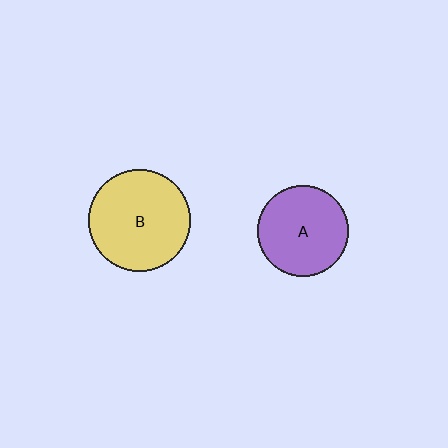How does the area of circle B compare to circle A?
Approximately 1.3 times.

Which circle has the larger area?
Circle B (yellow).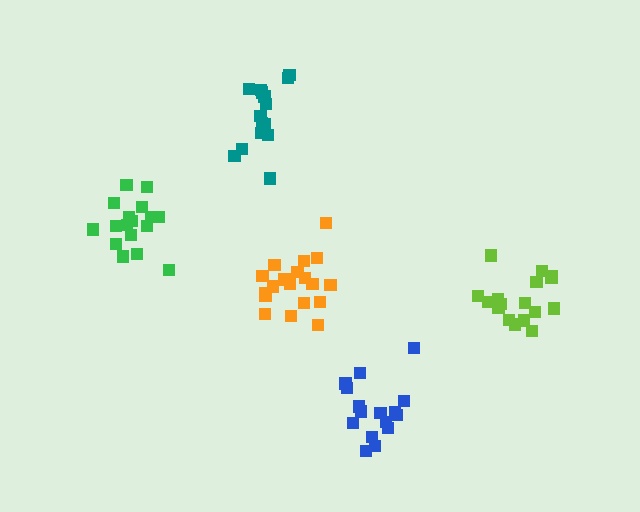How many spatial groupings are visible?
There are 5 spatial groupings.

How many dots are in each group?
Group 1: 19 dots, Group 2: 17 dots, Group 3: 15 dots, Group 4: 16 dots, Group 5: 17 dots (84 total).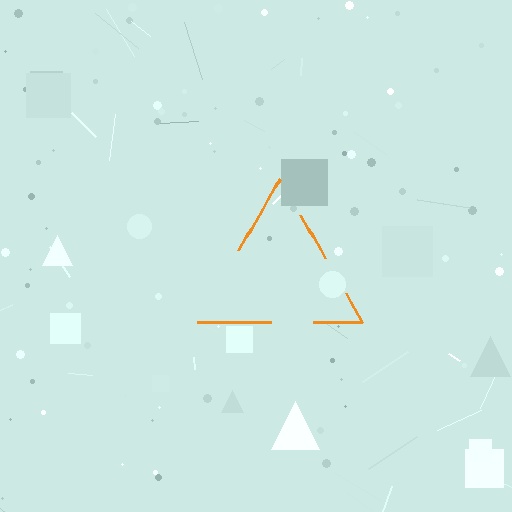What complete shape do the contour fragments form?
The contour fragments form a triangle.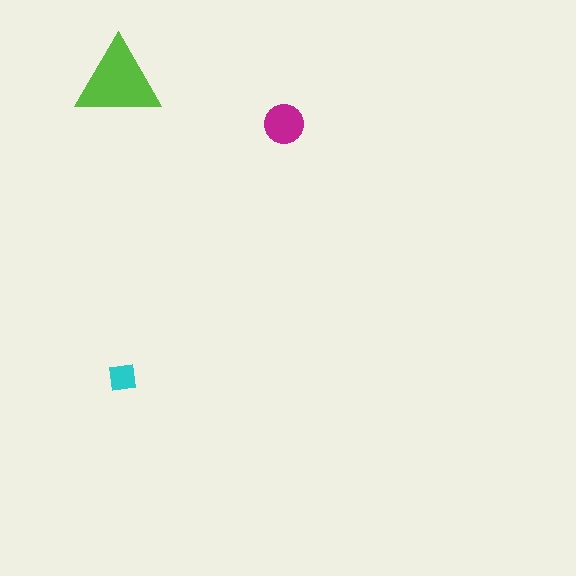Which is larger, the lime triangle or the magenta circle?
The lime triangle.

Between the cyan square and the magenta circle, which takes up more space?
The magenta circle.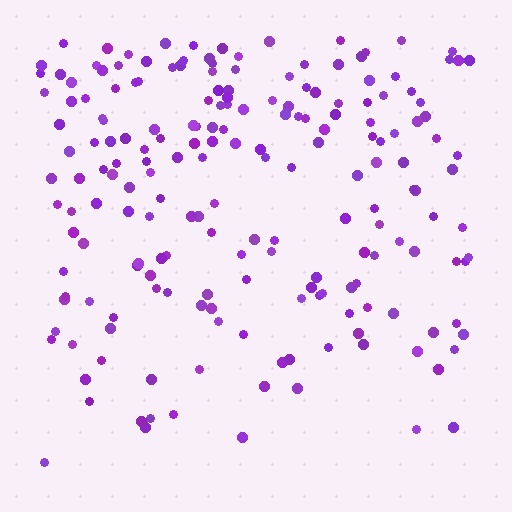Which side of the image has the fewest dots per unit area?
The bottom.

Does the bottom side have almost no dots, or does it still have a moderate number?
Still a moderate number, just noticeably fewer than the top.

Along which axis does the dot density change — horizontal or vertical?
Vertical.